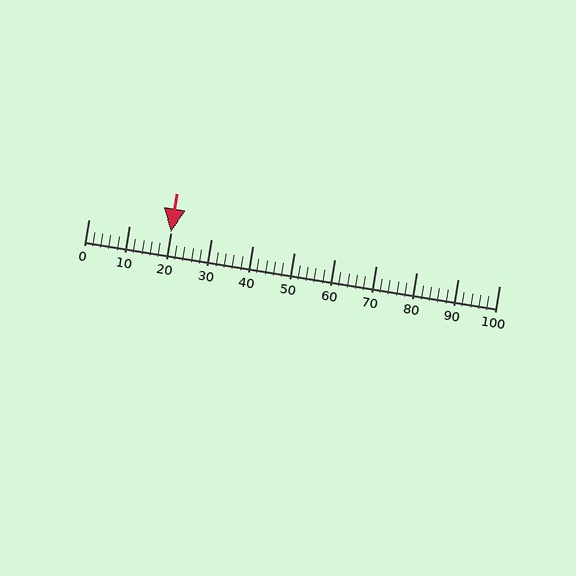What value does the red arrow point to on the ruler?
The red arrow points to approximately 20.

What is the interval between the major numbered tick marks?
The major tick marks are spaced 10 units apart.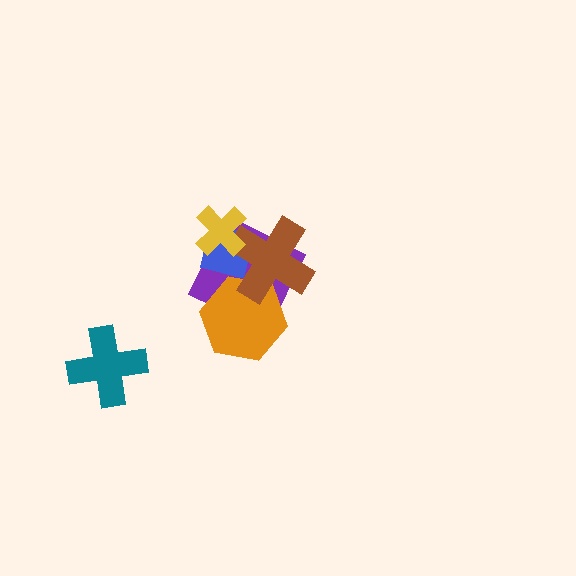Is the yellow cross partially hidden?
No, no other shape covers it.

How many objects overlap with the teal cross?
0 objects overlap with the teal cross.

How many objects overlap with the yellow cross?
3 objects overlap with the yellow cross.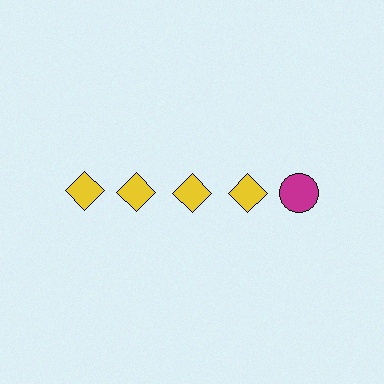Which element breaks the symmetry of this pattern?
The magenta circle in the top row, rightmost column breaks the symmetry. All other shapes are yellow diamonds.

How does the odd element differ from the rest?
It differs in both color (magenta instead of yellow) and shape (circle instead of diamond).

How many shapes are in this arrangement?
There are 5 shapes arranged in a grid pattern.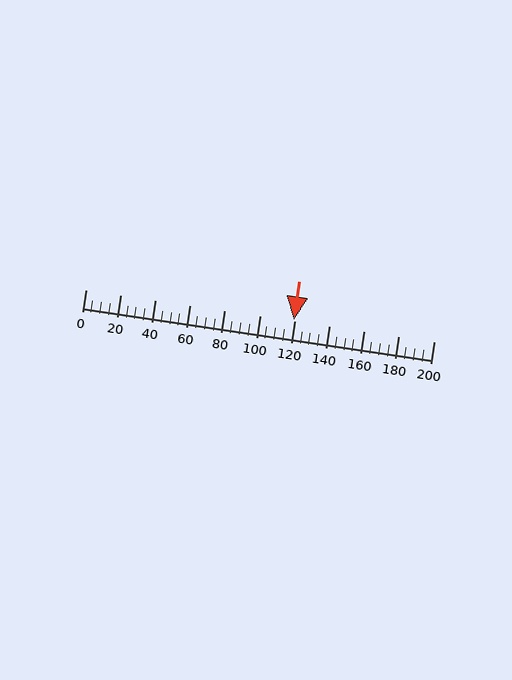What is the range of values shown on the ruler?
The ruler shows values from 0 to 200.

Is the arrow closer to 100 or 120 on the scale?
The arrow is closer to 120.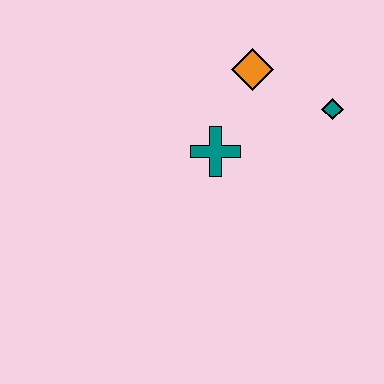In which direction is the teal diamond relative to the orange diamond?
The teal diamond is to the right of the orange diamond.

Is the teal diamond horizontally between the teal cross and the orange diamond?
No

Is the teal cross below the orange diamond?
Yes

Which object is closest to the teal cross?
The orange diamond is closest to the teal cross.